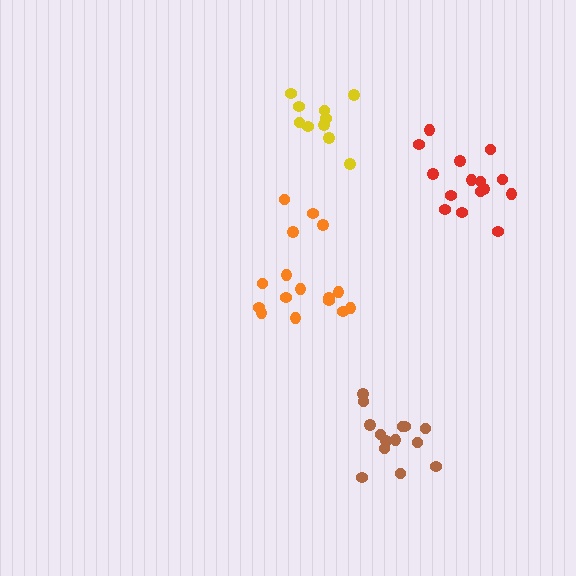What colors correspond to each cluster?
The clusters are colored: yellow, brown, orange, red.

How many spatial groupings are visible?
There are 4 spatial groupings.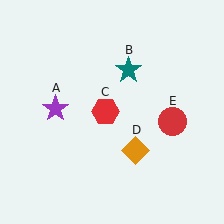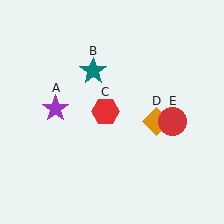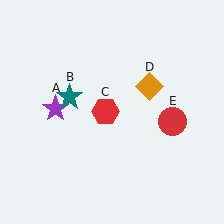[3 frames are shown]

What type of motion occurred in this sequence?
The teal star (object B), orange diamond (object D) rotated counterclockwise around the center of the scene.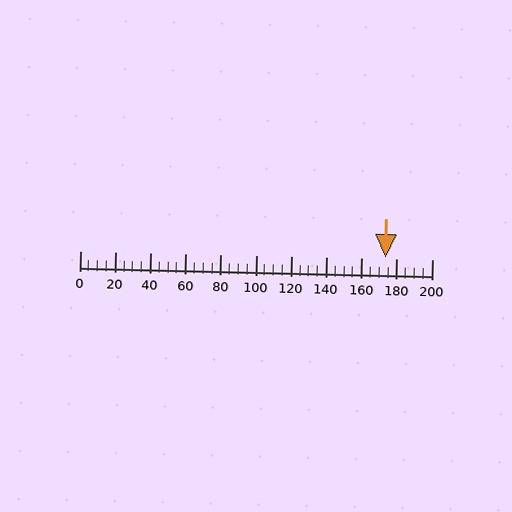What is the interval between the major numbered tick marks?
The major tick marks are spaced 20 units apart.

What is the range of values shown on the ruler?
The ruler shows values from 0 to 200.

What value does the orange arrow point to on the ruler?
The orange arrow points to approximately 174.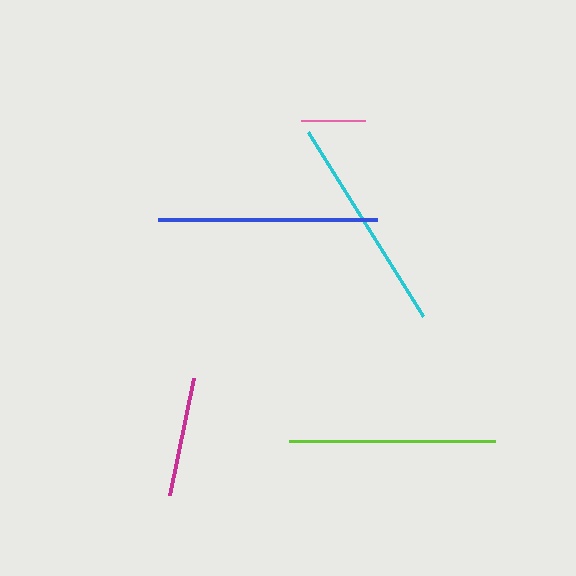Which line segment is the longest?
The blue line is the longest at approximately 220 pixels.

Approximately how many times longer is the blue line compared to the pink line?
The blue line is approximately 3.4 times the length of the pink line.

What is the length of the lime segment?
The lime segment is approximately 206 pixels long.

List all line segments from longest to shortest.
From longest to shortest: blue, cyan, lime, magenta, pink.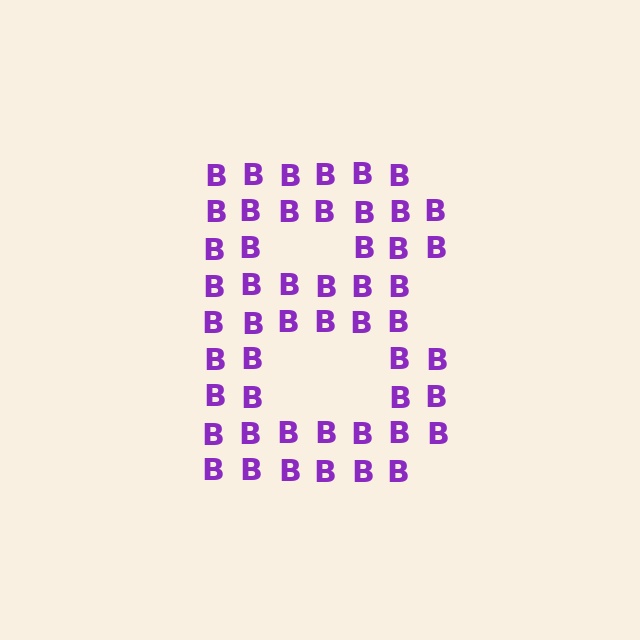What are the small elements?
The small elements are letter B's.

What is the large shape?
The large shape is the letter B.